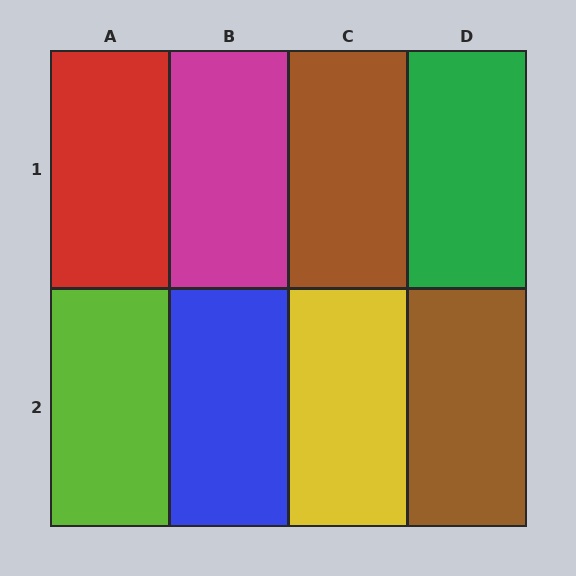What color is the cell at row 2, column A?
Lime.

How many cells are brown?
2 cells are brown.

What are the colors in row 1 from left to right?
Red, magenta, brown, green.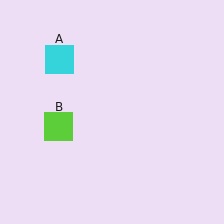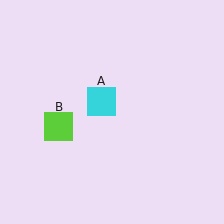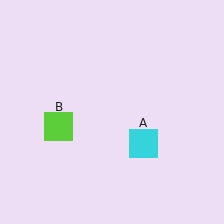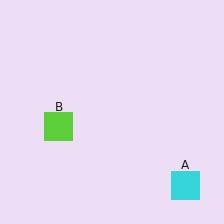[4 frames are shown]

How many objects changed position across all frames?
1 object changed position: cyan square (object A).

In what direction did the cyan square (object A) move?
The cyan square (object A) moved down and to the right.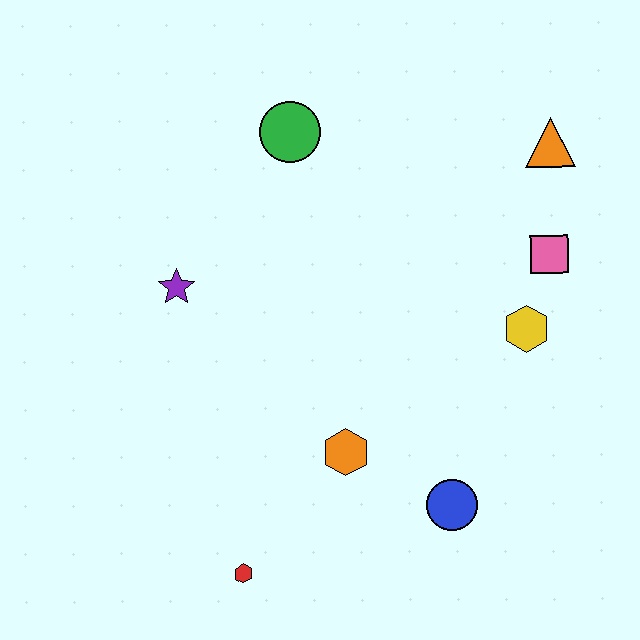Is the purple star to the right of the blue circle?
No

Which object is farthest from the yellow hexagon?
The red hexagon is farthest from the yellow hexagon.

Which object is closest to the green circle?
The purple star is closest to the green circle.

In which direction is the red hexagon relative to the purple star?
The red hexagon is below the purple star.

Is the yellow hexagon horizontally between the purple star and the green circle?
No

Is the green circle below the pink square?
No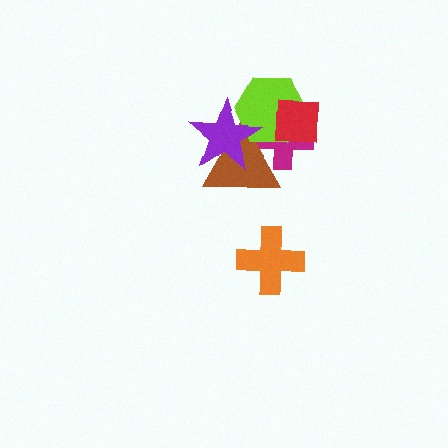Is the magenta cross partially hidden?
Yes, it is partially covered by another shape.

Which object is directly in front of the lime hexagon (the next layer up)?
The purple star is directly in front of the lime hexagon.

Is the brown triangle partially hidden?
Yes, it is partially covered by another shape.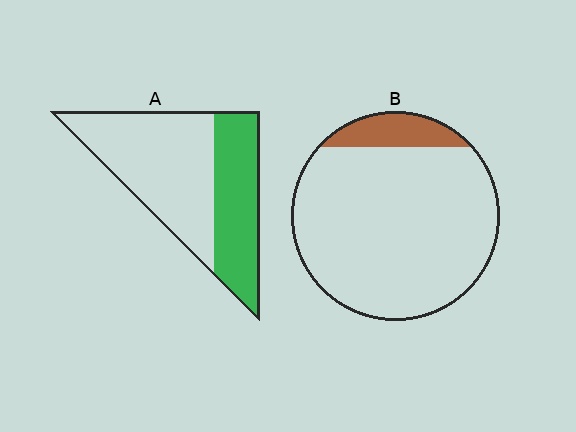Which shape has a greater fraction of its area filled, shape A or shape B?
Shape A.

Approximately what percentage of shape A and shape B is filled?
A is approximately 40% and B is approximately 10%.